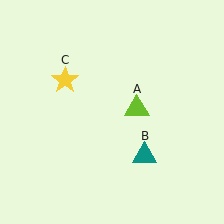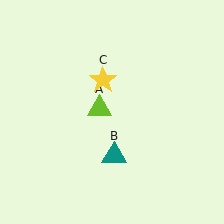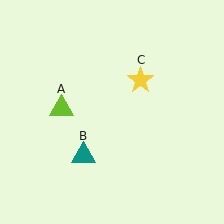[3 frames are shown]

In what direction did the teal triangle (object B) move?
The teal triangle (object B) moved left.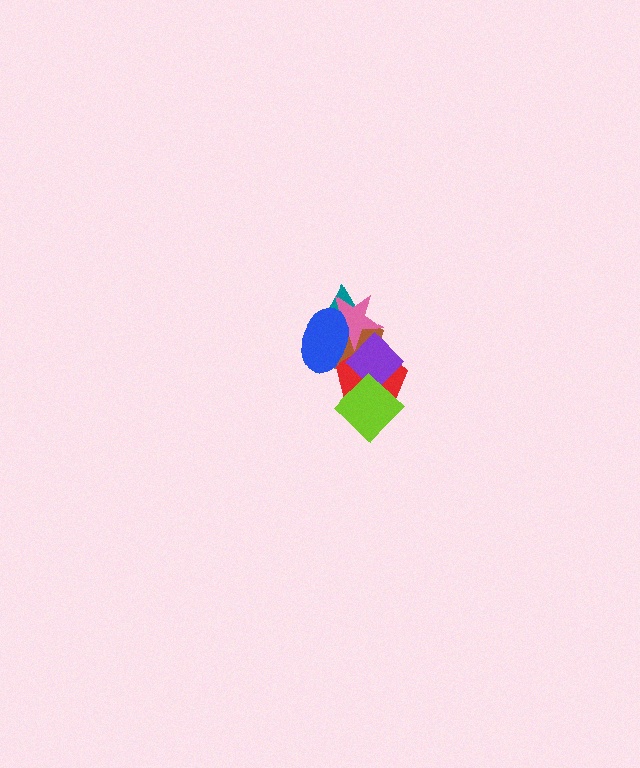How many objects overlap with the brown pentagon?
5 objects overlap with the brown pentagon.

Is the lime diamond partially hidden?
No, no other shape covers it.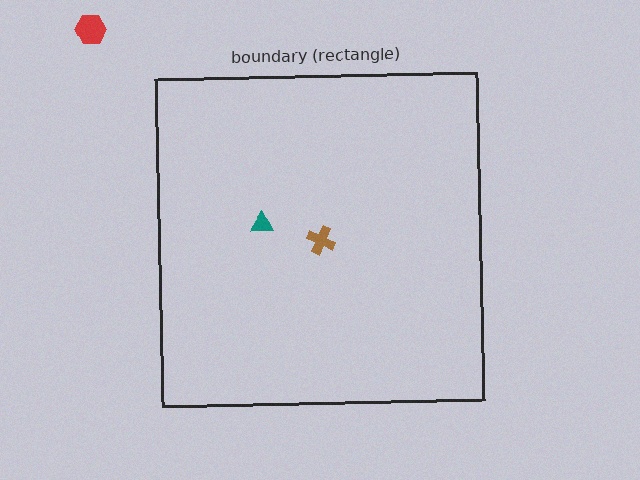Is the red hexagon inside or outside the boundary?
Outside.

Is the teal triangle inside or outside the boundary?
Inside.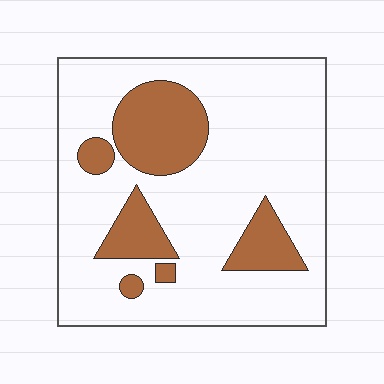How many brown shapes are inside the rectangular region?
6.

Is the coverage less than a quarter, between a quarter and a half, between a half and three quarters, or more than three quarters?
Less than a quarter.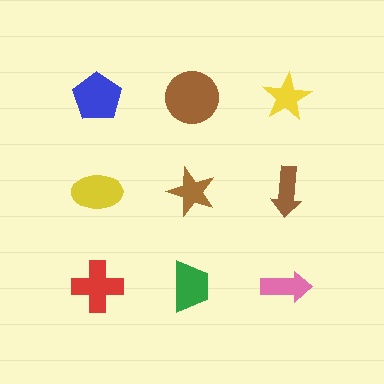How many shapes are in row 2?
3 shapes.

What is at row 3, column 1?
A red cross.